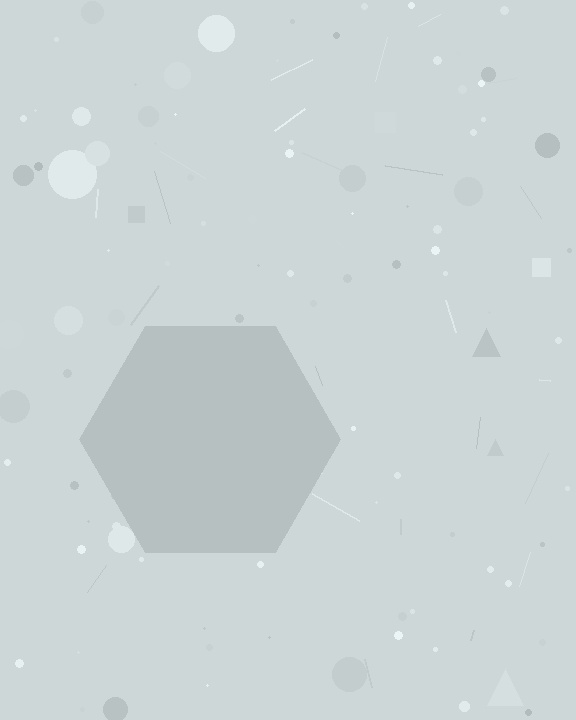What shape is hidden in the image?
A hexagon is hidden in the image.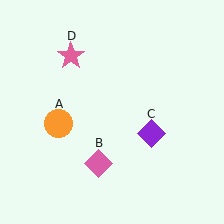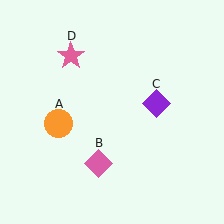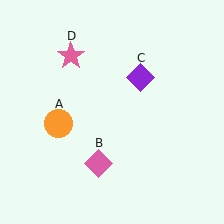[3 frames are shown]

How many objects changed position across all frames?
1 object changed position: purple diamond (object C).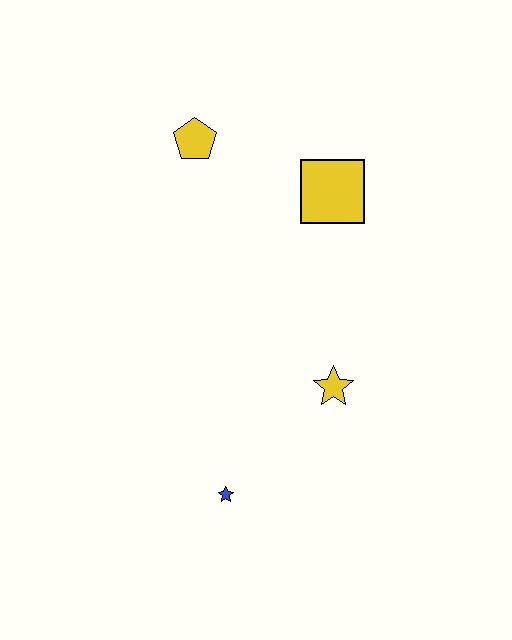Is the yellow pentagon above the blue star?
Yes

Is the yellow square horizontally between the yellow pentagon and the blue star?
No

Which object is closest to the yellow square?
The yellow pentagon is closest to the yellow square.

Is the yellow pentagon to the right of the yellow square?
No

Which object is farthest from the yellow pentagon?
The blue star is farthest from the yellow pentagon.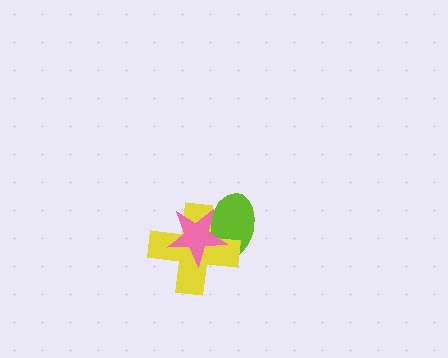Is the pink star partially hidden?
No, no other shape covers it.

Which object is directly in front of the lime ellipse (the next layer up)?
The yellow cross is directly in front of the lime ellipse.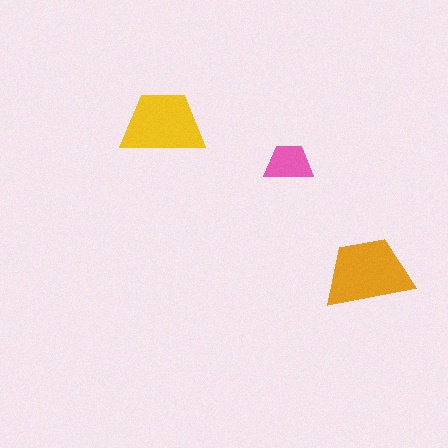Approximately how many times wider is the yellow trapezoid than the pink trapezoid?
About 1.5 times wider.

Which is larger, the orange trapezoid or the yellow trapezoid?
The orange one.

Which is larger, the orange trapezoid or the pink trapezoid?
The orange one.